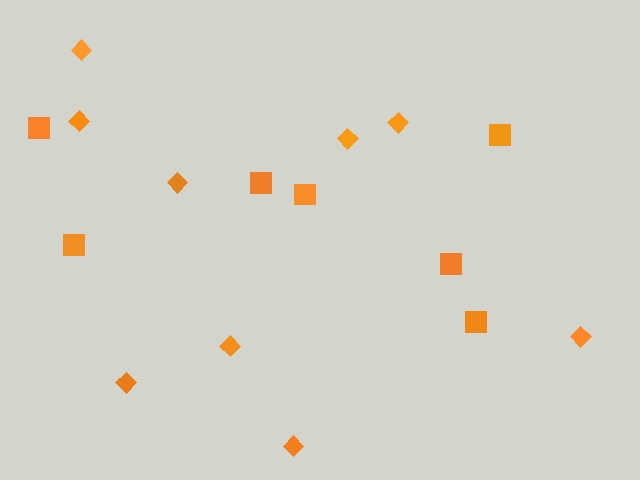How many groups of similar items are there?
There are 2 groups: one group of squares (7) and one group of diamonds (9).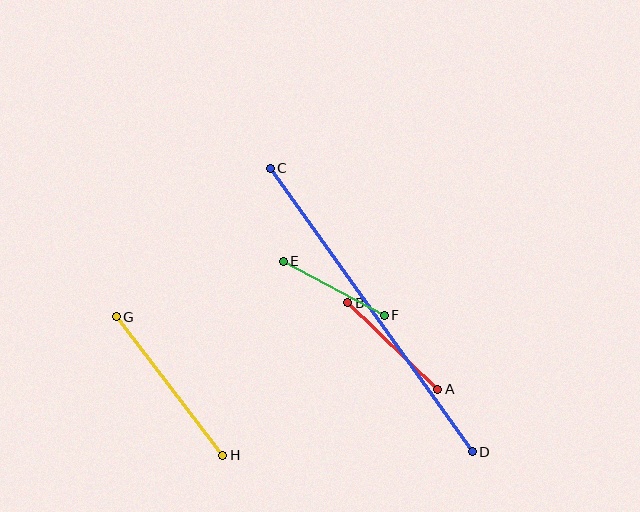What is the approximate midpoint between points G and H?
The midpoint is at approximately (170, 386) pixels.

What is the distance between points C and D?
The distance is approximately 348 pixels.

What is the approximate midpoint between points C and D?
The midpoint is at approximately (371, 310) pixels.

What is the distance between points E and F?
The distance is approximately 115 pixels.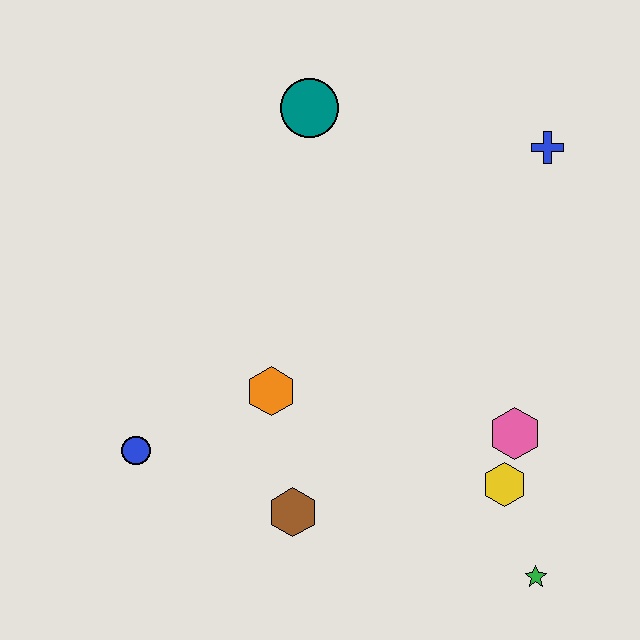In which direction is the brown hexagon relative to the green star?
The brown hexagon is to the left of the green star.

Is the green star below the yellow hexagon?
Yes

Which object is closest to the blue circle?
The orange hexagon is closest to the blue circle.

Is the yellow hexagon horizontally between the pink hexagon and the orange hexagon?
Yes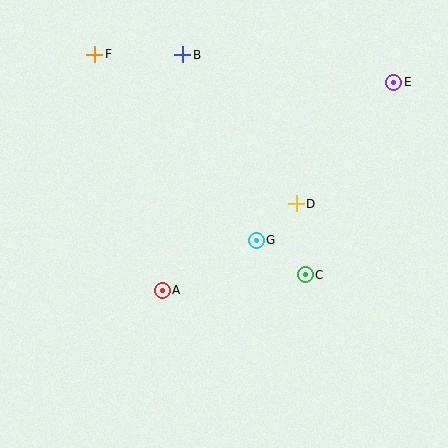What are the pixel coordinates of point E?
Point E is at (394, 82).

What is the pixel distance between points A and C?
The distance between A and C is 144 pixels.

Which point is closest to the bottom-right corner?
Point C is closest to the bottom-right corner.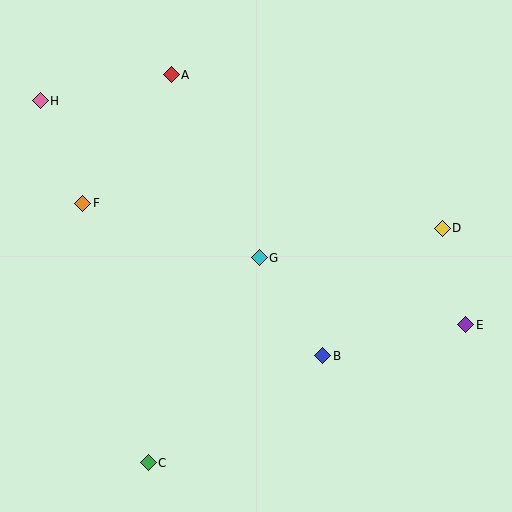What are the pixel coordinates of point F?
Point F is at (83, 203).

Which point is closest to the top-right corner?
Point D is closest to the top-right corner.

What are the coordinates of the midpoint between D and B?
The midpoint between D and B is at (383, 292).